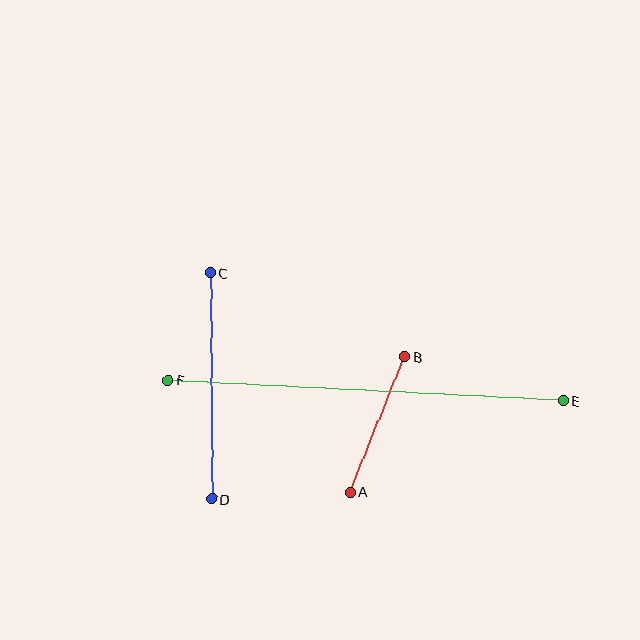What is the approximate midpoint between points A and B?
The midpoint is at approximately (377, 424) pixels.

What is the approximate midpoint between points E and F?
The midpoint is at approximately (366, 391) pixels.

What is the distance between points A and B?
The distance is approximately 146 pixels.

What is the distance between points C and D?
The distance is approximately 226 pixels.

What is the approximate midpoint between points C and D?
The midpoint is at approximately (211, 386) pixels.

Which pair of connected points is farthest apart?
Points E and F are farthest apart.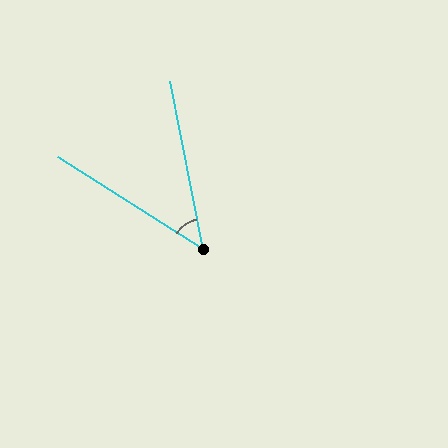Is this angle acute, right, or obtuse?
It is acute.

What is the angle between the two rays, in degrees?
Approximately 46 degrees.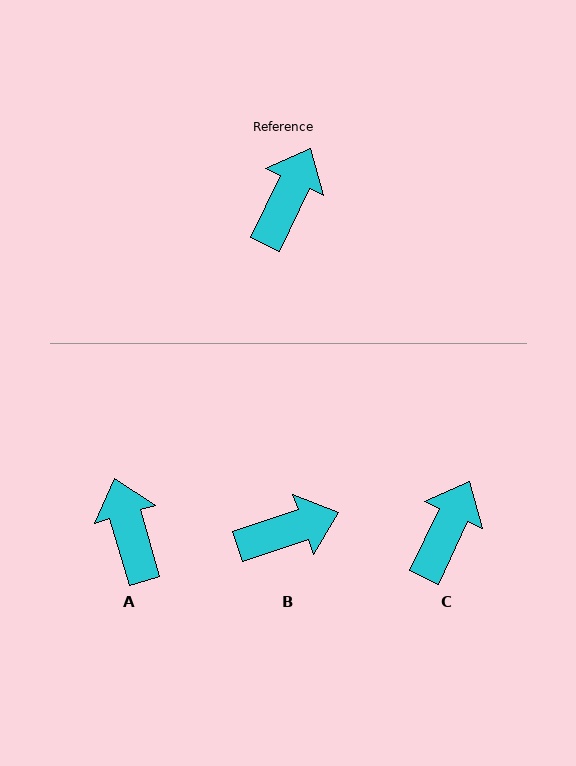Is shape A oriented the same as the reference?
No, it is off by about 42 degrees.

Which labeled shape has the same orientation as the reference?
C.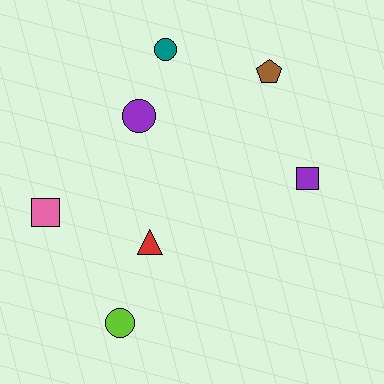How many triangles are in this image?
There is 1 triangle.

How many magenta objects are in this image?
There are no magenta objects.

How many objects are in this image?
There are 7 objects.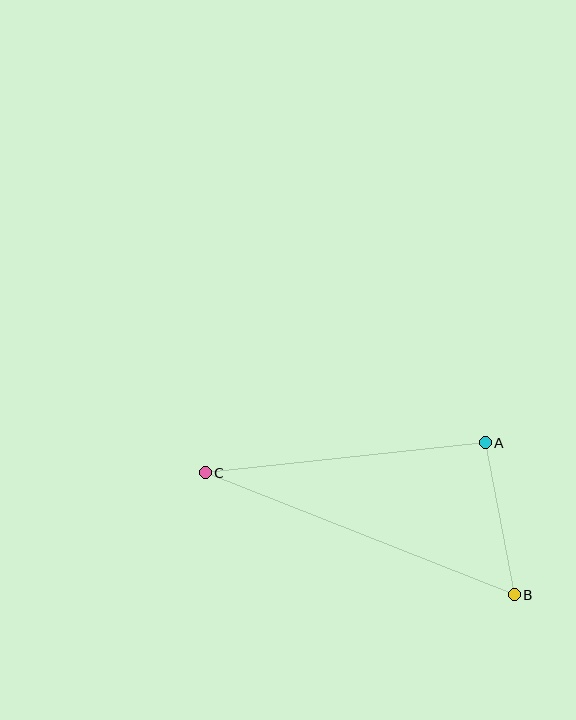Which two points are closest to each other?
Points A and B are closest to each other.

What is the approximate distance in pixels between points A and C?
The distance between A and C is approximately 282 pixels.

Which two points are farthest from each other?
Points B and C are farthest from each other.